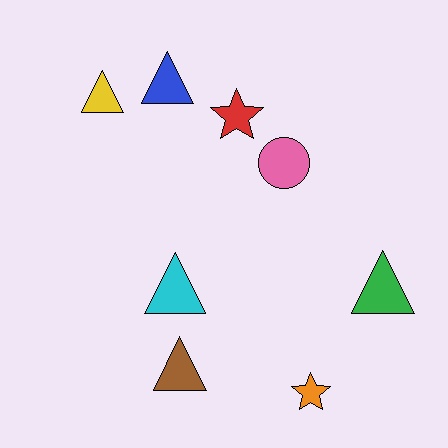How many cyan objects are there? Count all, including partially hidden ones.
There is 1 cyan object.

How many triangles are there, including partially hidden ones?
There are 5 triangles.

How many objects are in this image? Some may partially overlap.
There are 8 objects.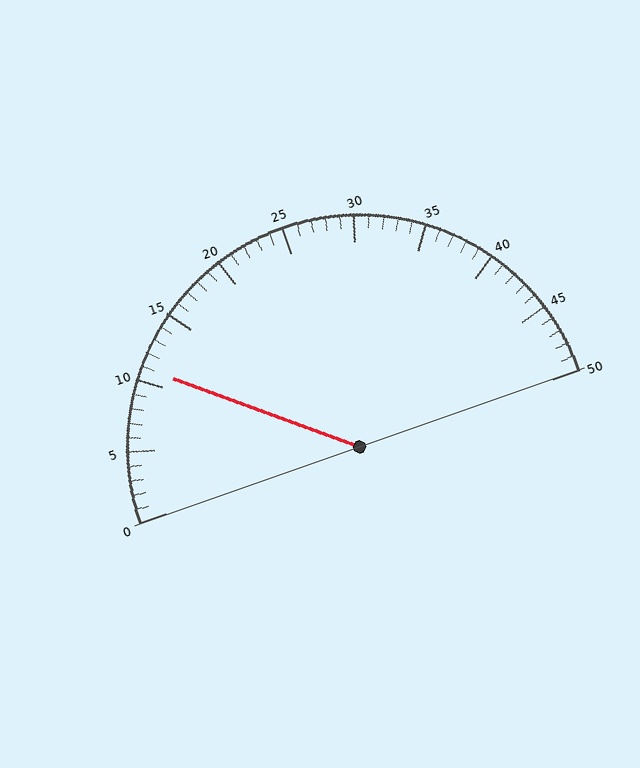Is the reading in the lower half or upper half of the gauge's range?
The reading is in the lower half of the range (0 to 50).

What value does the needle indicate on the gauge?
The needle indicates approximately 11.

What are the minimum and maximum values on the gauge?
The gauge ranges from 0 to 50.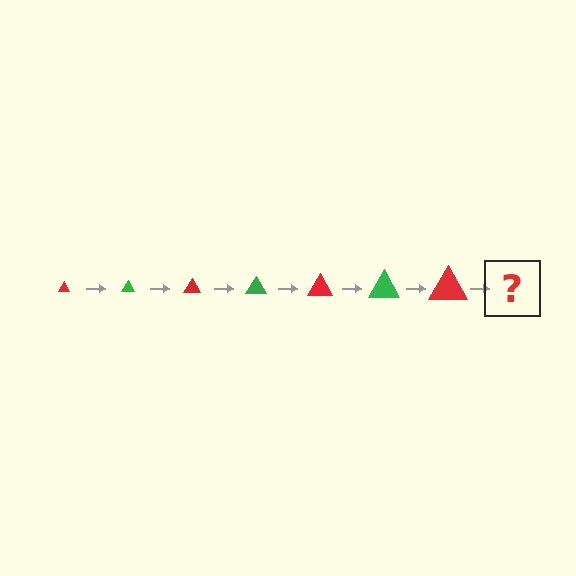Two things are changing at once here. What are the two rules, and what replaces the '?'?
The two rules are that the triangle grows larger each step and the color cycles through red and green. The '?' should be a green triangle, larger than the previous one.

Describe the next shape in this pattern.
It should be a green triangle, larger than the previous one.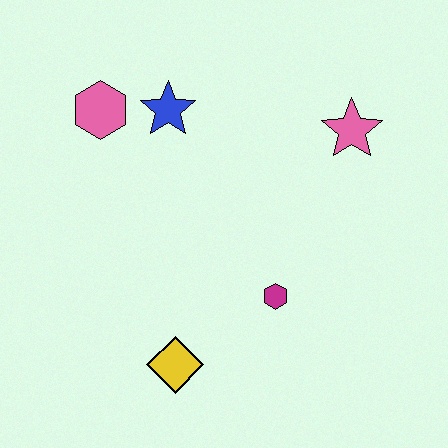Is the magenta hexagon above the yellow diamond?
Yes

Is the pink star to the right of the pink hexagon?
Yes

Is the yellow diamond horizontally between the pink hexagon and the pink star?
Yes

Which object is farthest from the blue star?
The yellow diamond is farthest from the blue star.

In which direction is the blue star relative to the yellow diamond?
The blue star is above the yellow diamond.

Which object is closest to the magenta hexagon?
The yellow diamond is closest to the magenta hexagon.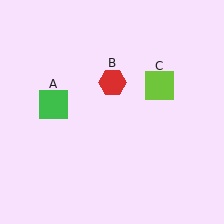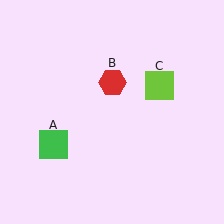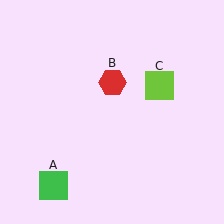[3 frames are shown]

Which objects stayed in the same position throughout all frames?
Red hexagon (object B) and lime square (object C) remained stationary.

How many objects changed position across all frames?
1 object changed position: green square (object A).